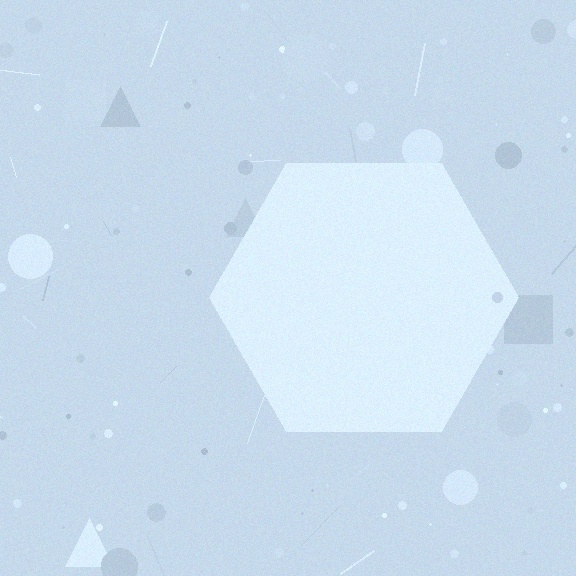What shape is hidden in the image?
A hexagon is hidden in the image.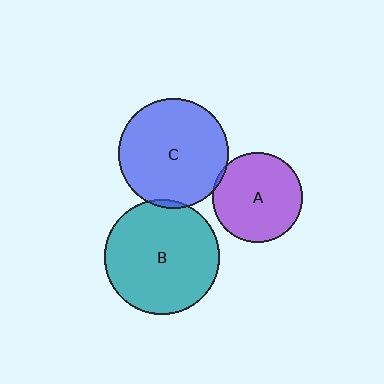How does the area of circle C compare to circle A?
Approximately 1.5 times.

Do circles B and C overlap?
Yes.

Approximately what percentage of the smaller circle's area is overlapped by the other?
Approximately 5%.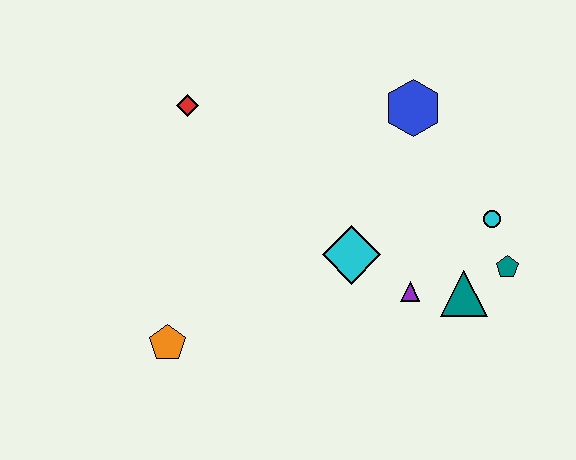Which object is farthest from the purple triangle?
The red diamond is farthest from the purple triangle.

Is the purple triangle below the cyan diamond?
Yes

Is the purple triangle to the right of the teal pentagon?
No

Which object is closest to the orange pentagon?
The cyan diamond is closest to the orange pentagon.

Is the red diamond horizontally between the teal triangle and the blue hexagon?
No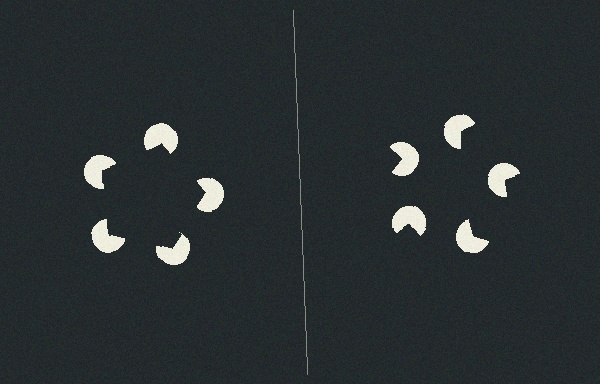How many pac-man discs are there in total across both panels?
10 — 5 on each side.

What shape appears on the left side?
An illusory pentagon.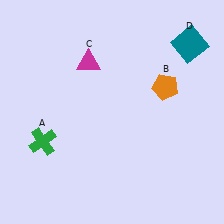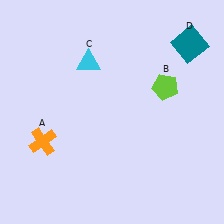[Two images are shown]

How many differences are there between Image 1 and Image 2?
There are 3 differences between the two images.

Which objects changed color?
A changed from green to orange. B changed from orange to lime. C changed from magenta to cyan.